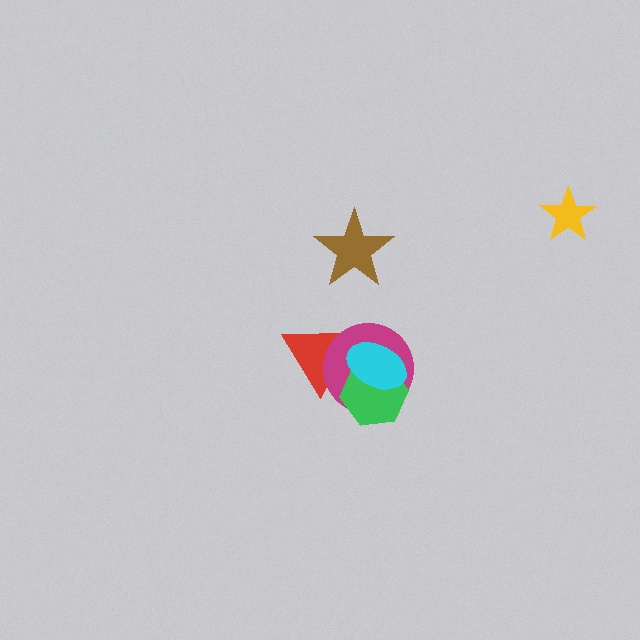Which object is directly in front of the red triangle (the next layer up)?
The magenta circle is directly in front of the red triangle.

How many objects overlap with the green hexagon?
3 objects overlap with the green hexagon.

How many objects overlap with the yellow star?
0 objects overlap with the yellow star.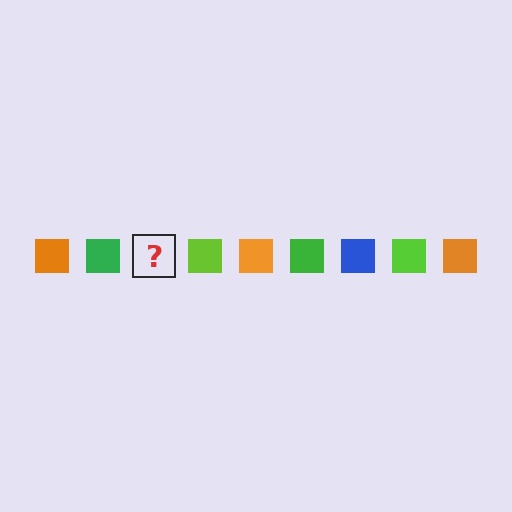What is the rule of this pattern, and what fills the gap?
The rule is that the pattern cycles through orange, green, blue, lime squares. The gap should be filled with a blue square.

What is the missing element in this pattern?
The missing element is a blue square.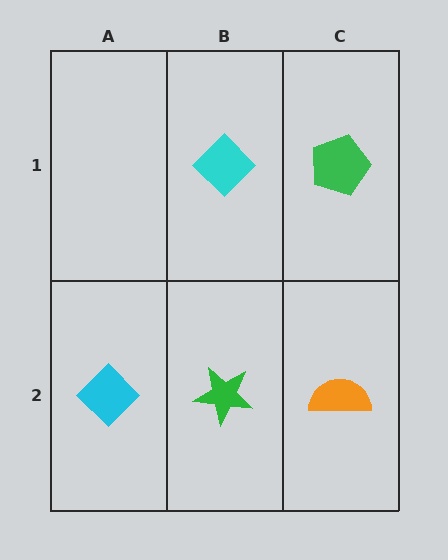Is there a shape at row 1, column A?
No, that cell is empty.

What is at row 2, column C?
An orange semicircle.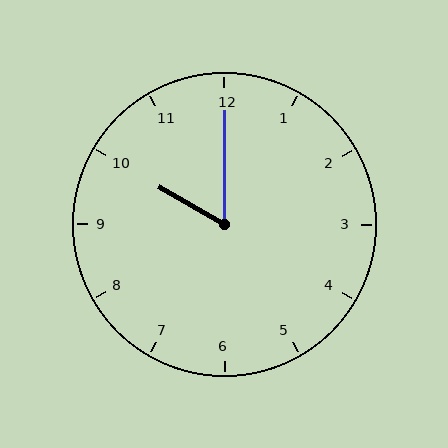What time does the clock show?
10:00.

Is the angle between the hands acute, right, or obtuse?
It is acute.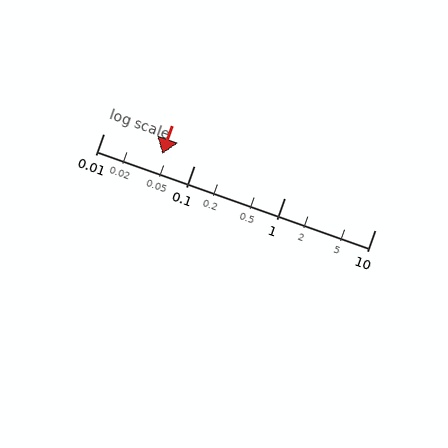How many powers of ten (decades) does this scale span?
The scale spans 3 decades, from 0.01 to 10.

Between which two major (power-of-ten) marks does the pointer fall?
The pointer is between 0.01 and 0.1.